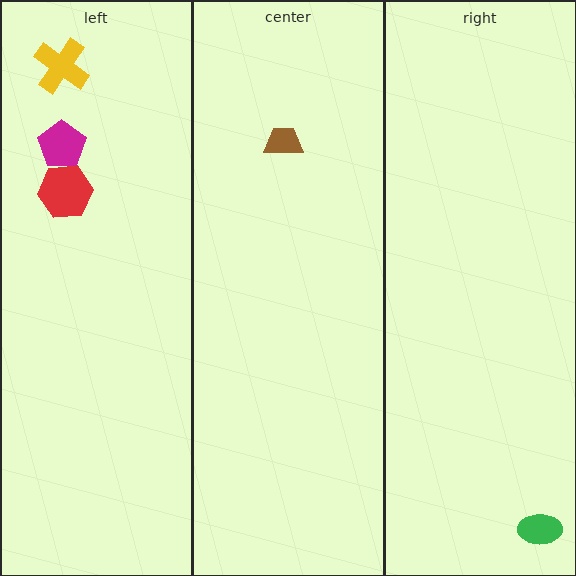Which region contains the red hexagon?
The left region.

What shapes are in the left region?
The red hexagon, the magenta pentagon, the yellow cross.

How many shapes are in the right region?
1.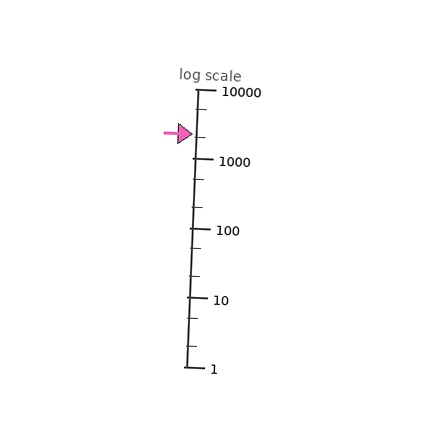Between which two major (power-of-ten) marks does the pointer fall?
The pointer is between 1000 and 10000.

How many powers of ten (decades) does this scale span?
The scale spans 4 decades, from 1 to 10000.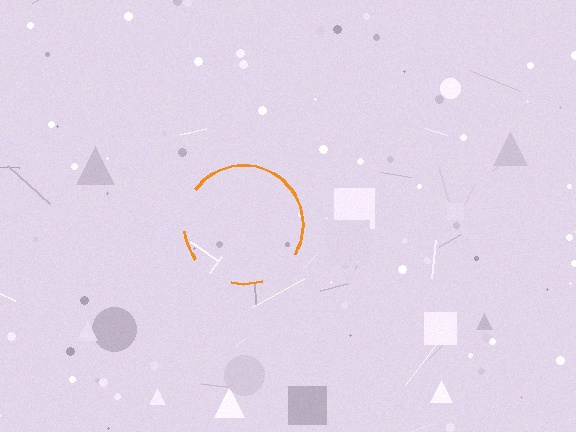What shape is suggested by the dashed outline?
The dashed outline suggests a circle.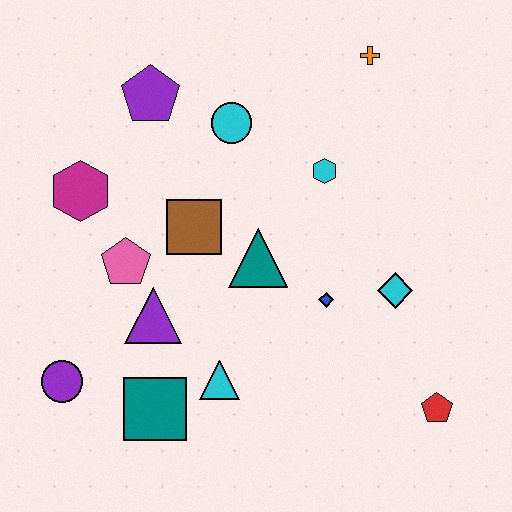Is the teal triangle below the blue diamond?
No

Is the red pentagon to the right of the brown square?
Yes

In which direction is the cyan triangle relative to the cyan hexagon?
The cyan triangle is below the cyan hexagon.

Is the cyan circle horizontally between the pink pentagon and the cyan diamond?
Yes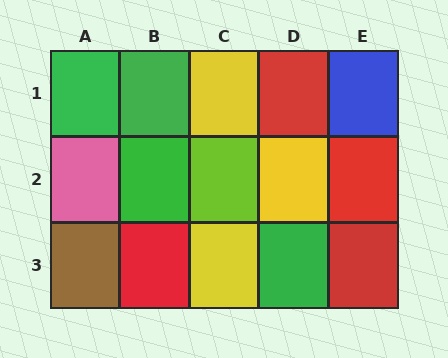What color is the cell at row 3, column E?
Red.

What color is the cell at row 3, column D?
Green.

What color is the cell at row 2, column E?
Red.